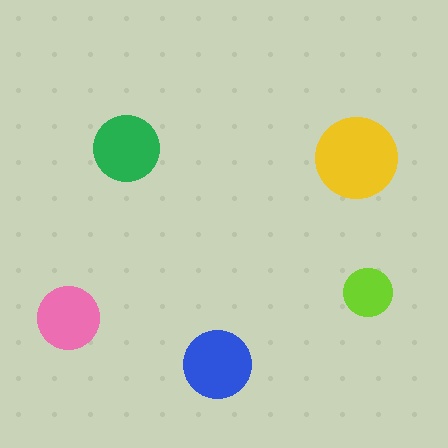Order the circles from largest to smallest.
the yellow one, the blue one, the green one, the pink one, the lime one.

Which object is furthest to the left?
The pink circle is leftmost.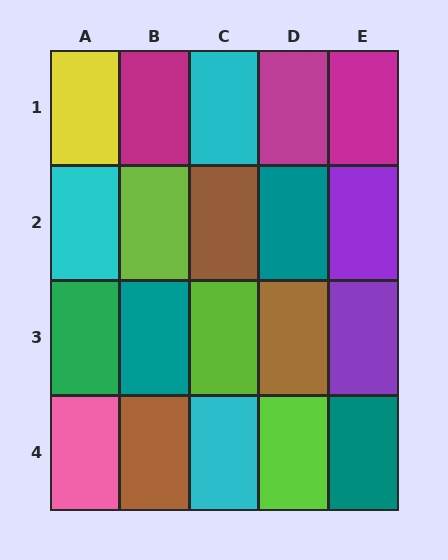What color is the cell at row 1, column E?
Magenta.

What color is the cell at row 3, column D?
Brown.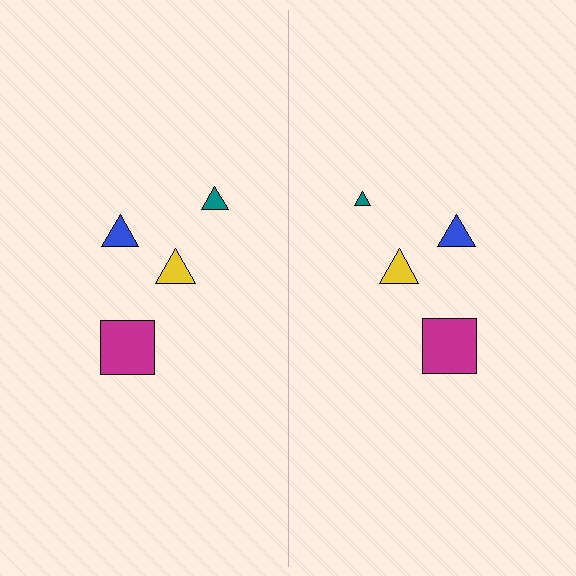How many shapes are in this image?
There are 8 shapes in this image.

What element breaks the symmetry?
The teal triangle on the right side has a different size than its mirror counterpart.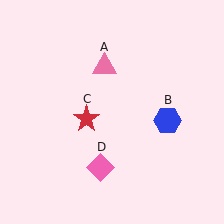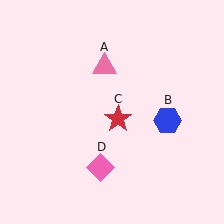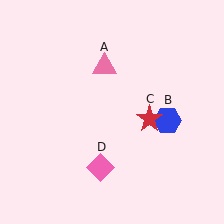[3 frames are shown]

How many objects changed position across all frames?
1 object changed position: red star (object C).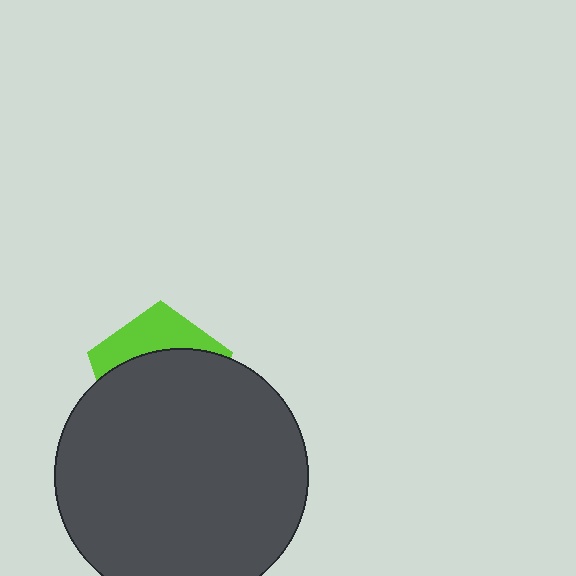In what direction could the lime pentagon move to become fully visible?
The lime pentagon could move up. That would shift it out from behind the dark gray circle entirely.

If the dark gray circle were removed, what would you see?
You would see the complete lime pentagon.